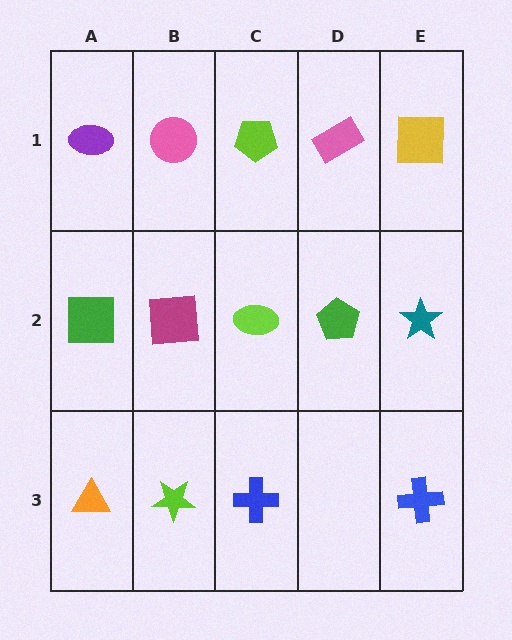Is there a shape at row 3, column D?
No, that cell is empty.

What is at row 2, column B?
A magenta square.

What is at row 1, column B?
A pink circle.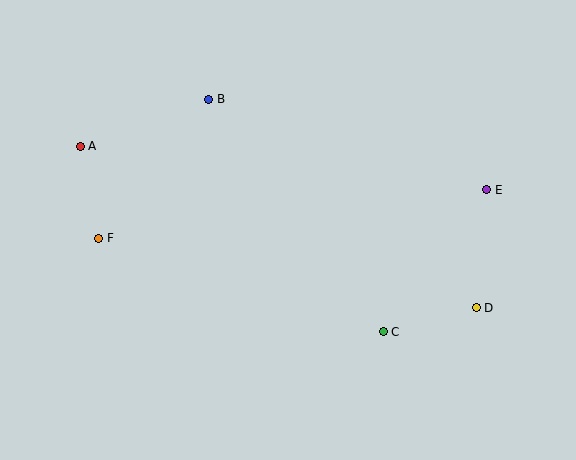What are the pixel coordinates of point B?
Point B is at (209, 99).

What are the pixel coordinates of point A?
Point A is at (80, 146).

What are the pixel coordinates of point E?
Point E is at (487, 190).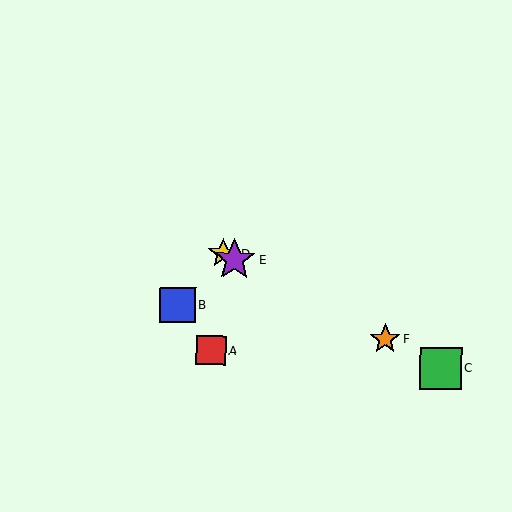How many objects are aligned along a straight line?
4 objects (C, D, E, F) are aligned along a straight line.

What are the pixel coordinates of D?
Object D is at (223, 254).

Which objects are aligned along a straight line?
Objects C, D, E, F are aligned along a straight line.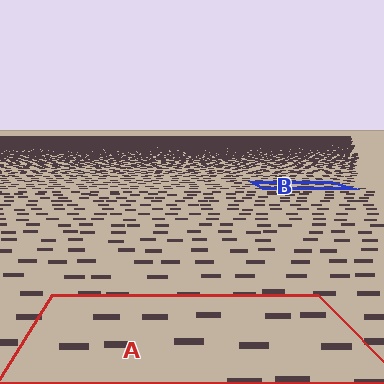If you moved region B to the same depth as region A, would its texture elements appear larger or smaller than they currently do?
They would appear larger. At a closer depth, the same texture elements are projected at a bigger on-screen size.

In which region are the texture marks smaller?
The texture marks are smaller in region B, because it is farther away.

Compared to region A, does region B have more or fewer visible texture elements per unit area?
Region B has more texture elements per unit area — they are packed more densely because it is farther away.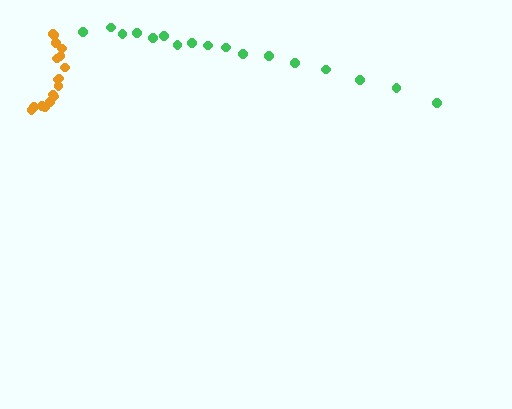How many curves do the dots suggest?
There are 2 distinct paths.